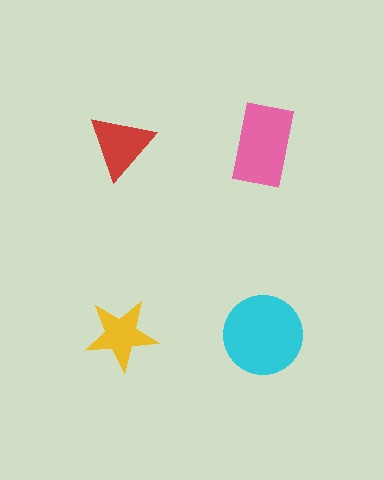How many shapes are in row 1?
2 shapes.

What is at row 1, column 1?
A red triangle.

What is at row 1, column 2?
A pink rectangle.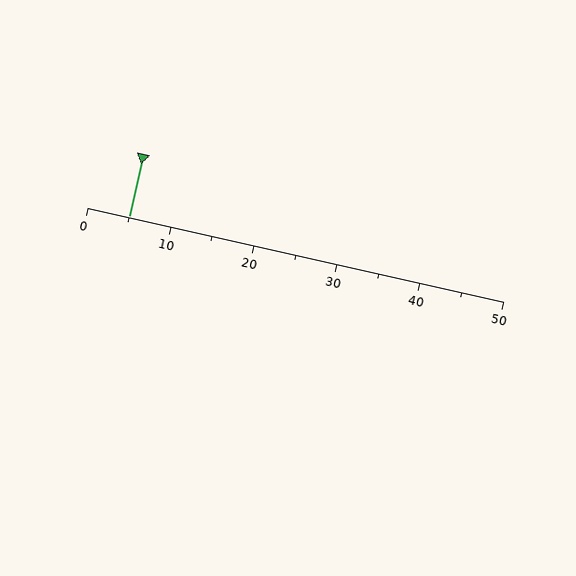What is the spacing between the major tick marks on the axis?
The major ticks are spaced 10 apart.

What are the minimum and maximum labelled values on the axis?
The axis runs from 0 to 50.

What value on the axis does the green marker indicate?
The marker indicates approximately 5.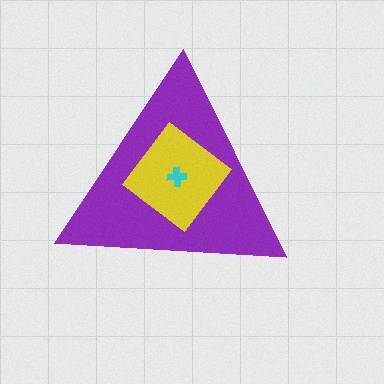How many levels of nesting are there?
3.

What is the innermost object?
The cyan cross.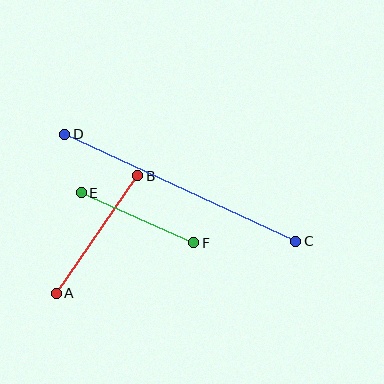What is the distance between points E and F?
The distance is approximately 123 pixels.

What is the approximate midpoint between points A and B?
The midpoint is at approximately (97, 234) pixels.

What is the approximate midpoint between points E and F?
The midpoint is at approximately (138, 218) pixels.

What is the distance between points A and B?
The distance is approximately 143 pixels.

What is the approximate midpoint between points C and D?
The midpoint is at approximately (180, 188) pixels.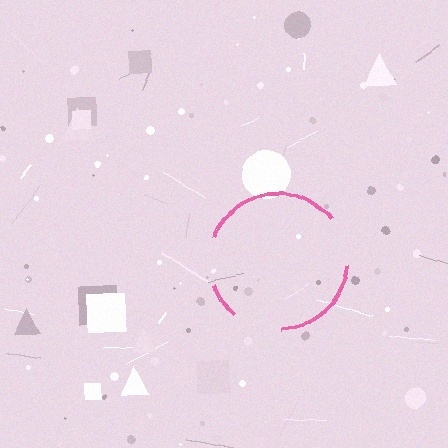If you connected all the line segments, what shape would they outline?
They would outline a circle.